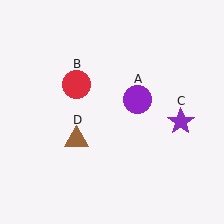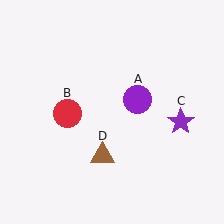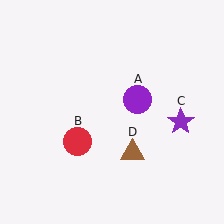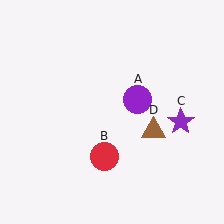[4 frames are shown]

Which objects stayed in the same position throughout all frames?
Purple circle (object A) and purple star (object C) remained stationary.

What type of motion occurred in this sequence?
The red circle (object B), brown triangle (object D) rotated counterclockwise around the center of the scene.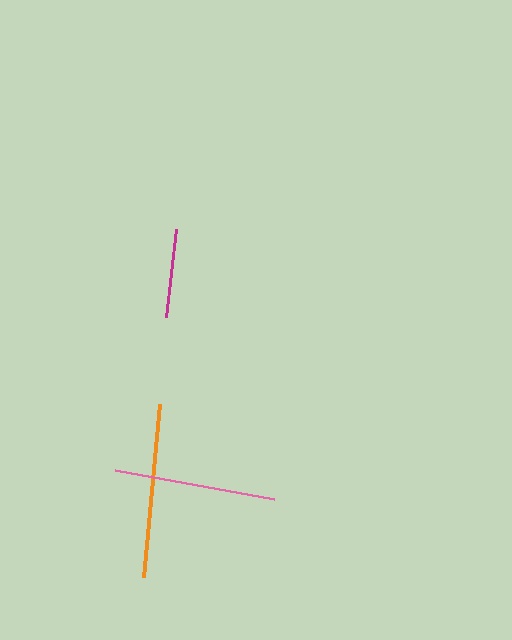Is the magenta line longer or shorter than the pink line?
The pink line is longer than the magenta line.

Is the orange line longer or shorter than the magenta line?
The orange line is longer than the magenta line.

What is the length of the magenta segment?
The magenta segment is approximately 89 pixels long.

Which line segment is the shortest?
The magenta line is the shortest at approximately 89 pixels.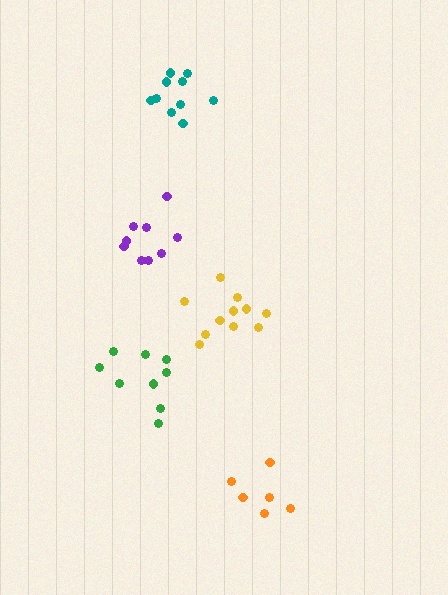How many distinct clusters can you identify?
There are 5 distinct clusters.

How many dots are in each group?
Group 1: 11 dots, Group 2: 9 dots, Group 3: 6 dots, Group 4: 10 dots, Group 5: 9 dots (45 total).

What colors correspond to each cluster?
The clusters are colored: yellow, green, orange, teal, purple.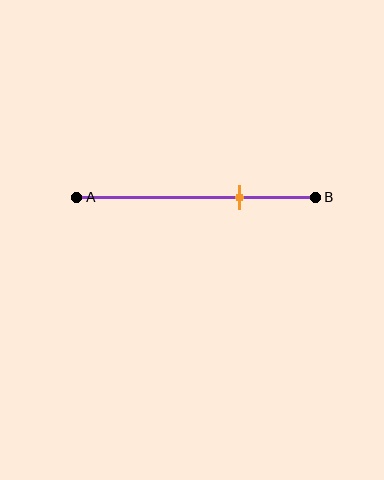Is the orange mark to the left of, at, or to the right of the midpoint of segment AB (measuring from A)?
The orange mark is to the right of the midpoint of segment AB.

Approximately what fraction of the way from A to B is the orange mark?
The orange mark is approximately 70% of the way from A to B.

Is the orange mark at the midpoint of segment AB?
No, the mark is at about 70% from A, not at the 50% midpoint.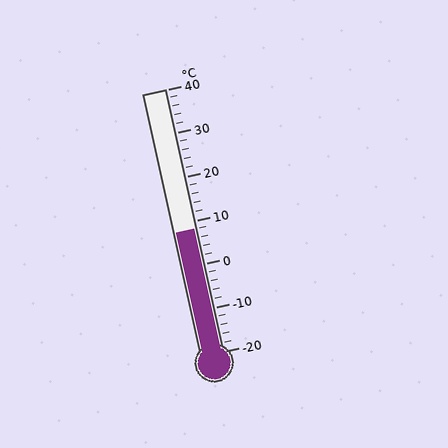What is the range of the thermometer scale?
The thermometer scale ranges from -20°C to 40°C.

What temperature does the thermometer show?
The thermometer shows approximately 8°C.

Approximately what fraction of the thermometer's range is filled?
The thermometer is filled to approximately 45% of its range.